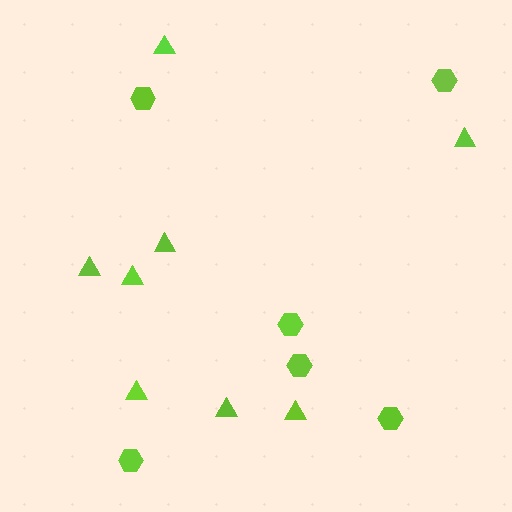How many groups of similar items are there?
There are 2 groups: one group of triangles (8) and one group of hexagons (6).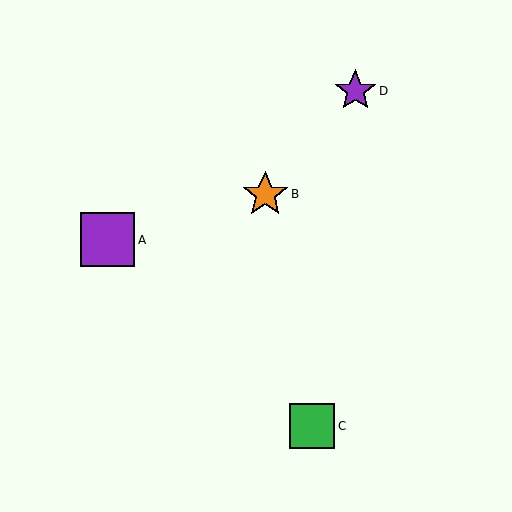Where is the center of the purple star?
The center of the purple star is at (355, 91).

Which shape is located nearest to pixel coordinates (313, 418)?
The green square (labeled C) at (312, 426) is nearest to that location.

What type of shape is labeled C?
Shape C is a green square.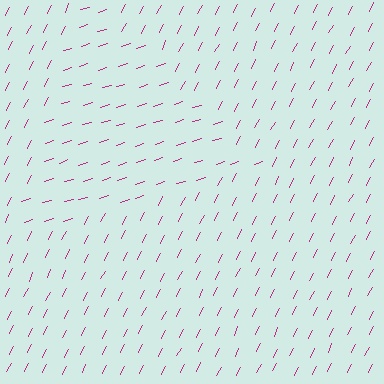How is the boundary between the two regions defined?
The boundary is defined purely by a change in line orientation (approximately 45 degrees difference). All lines are the same color and thickness.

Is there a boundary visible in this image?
Yes, there is a texture boundary formed by a change in line orientation.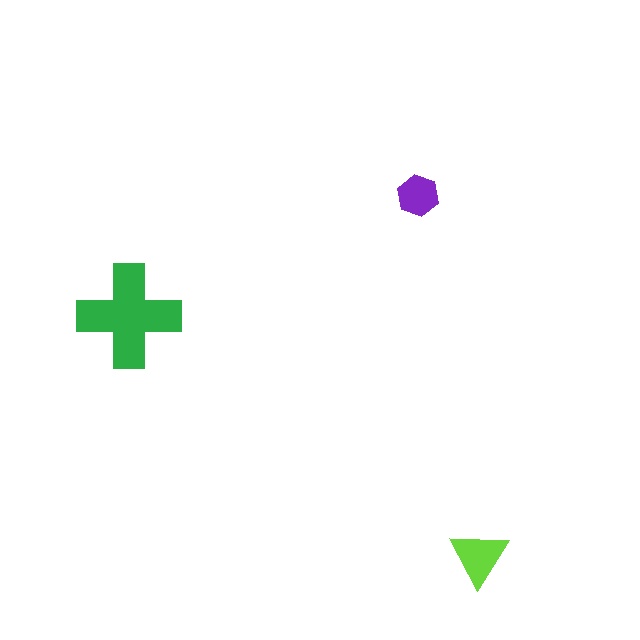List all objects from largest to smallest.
The green cross, the lime triangle, the purple hexagon.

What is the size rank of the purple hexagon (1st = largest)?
3rd.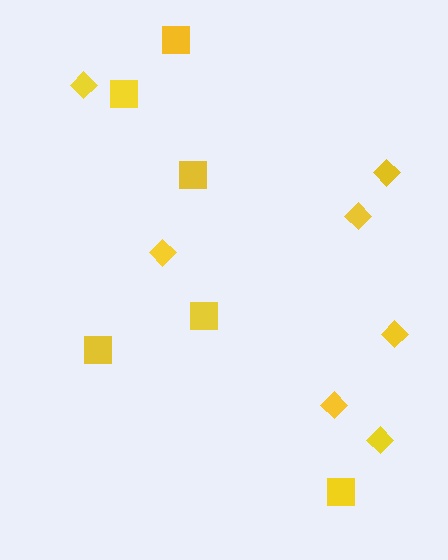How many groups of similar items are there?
There are 2 groups: one group of diamonds (7) and one group of squares (6).